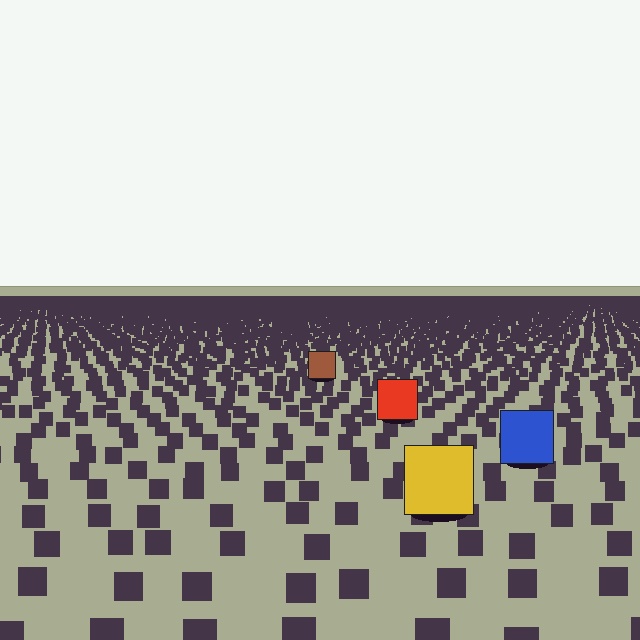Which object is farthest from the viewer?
The brown square is farthest from the viewer. It appears smaller and the ground texture around it is denser.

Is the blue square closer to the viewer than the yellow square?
No. The yellow square is closer — you can tell from the texture gradient: the ground texture is coarser near it.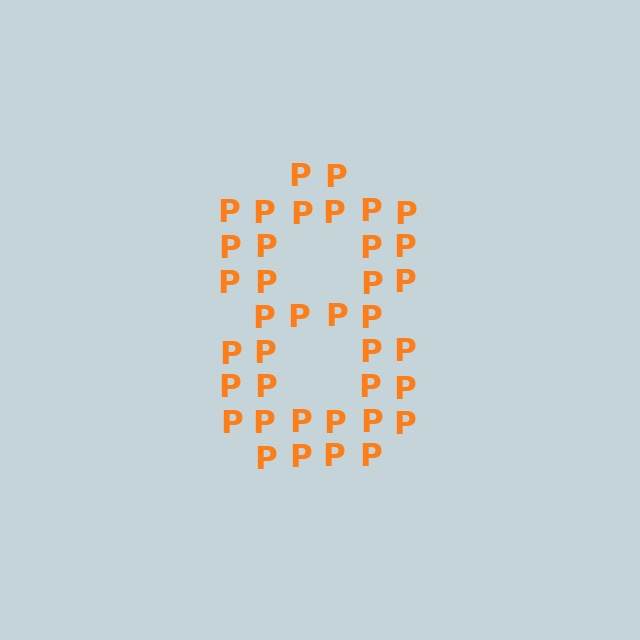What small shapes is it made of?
It is made of small letter P's.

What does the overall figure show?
The overall figure shows the digit 8.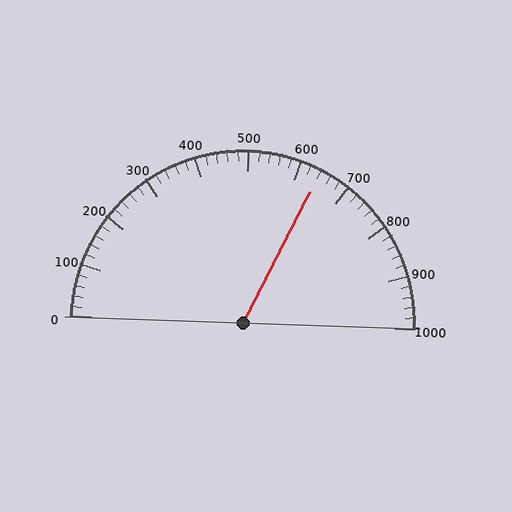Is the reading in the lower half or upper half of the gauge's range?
The reading is in the upper half of the range (0 to 1000).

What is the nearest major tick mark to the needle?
The nearest major tick mark is 600.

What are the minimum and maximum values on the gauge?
The gauge ranges from 0 to 1000.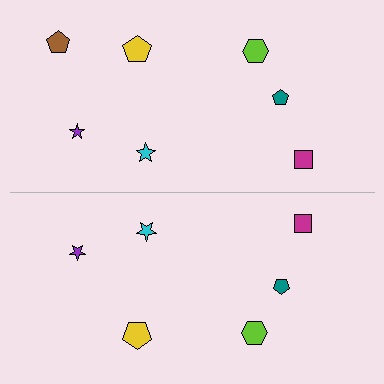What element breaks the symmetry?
A brown pentagon is missing from the bottom side.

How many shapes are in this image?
There are 13 shapes in this image.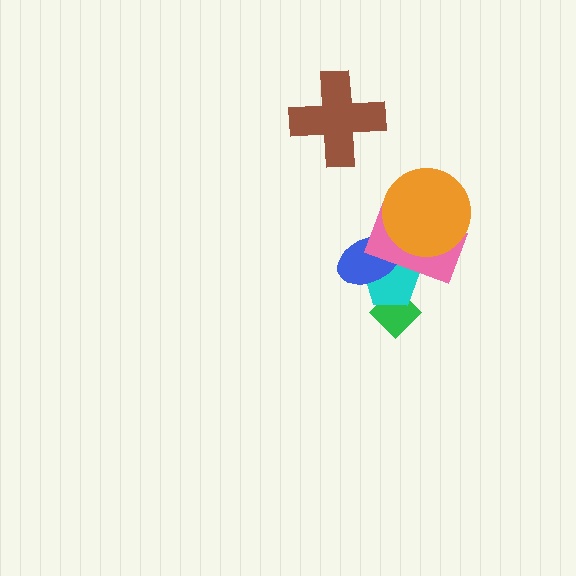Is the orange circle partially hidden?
No, no other shape covers it.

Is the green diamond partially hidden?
Yes, it is partially covered by another shape.